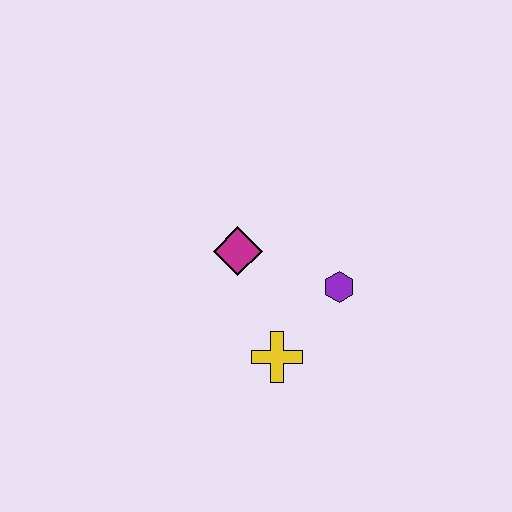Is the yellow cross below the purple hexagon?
Yes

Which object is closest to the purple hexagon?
The yellow cross is closest to the purple hexagon.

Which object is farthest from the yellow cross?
The magenta diamond is farthest from the yellow cross.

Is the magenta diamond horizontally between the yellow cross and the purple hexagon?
No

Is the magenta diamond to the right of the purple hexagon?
No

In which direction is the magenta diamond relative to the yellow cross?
The magenta diamond is above the yellow cross.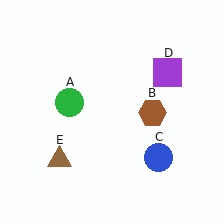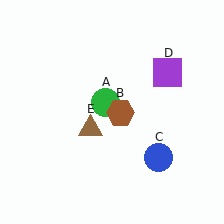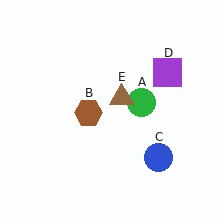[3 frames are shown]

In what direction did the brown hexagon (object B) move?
The brown hexagon (object B) moved left.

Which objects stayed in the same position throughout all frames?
Blue circle (object C) and purple square (object D) remained stationary.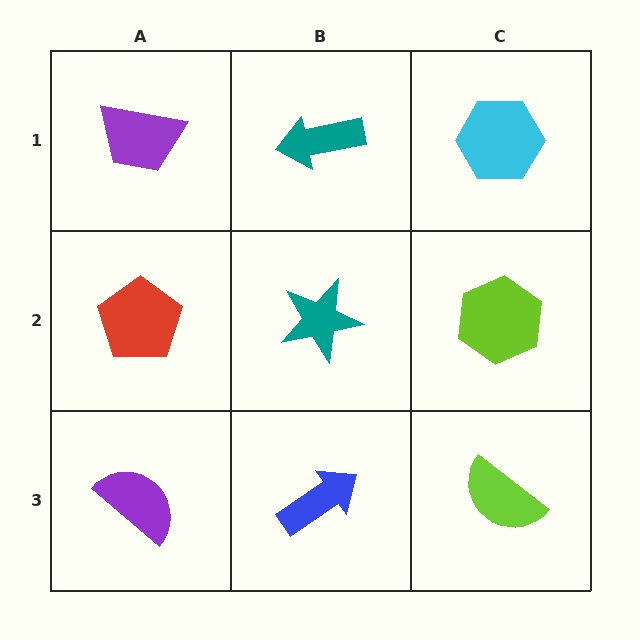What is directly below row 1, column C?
A lime hexagon.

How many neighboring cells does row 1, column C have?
2.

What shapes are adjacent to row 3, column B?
A teal star (row 2, column B), a purple semicircle (row 3, column A), a lime semicircle (row 3, column C).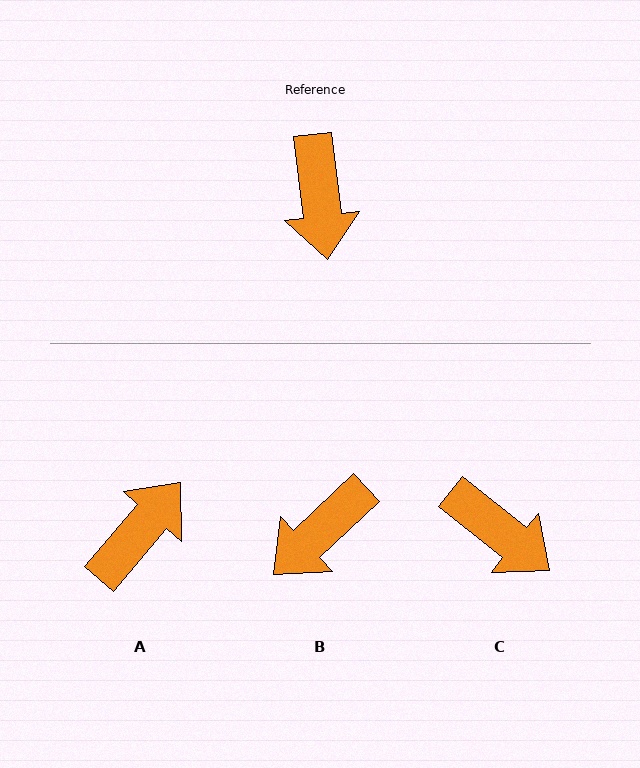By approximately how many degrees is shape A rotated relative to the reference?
Approximately 133 degrees counter-clockwise.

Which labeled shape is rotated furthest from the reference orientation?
A, about 133 degrees away.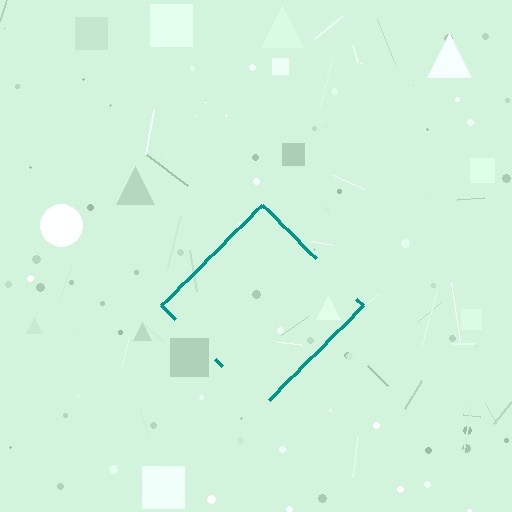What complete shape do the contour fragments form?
The contour fragments form a diamond.